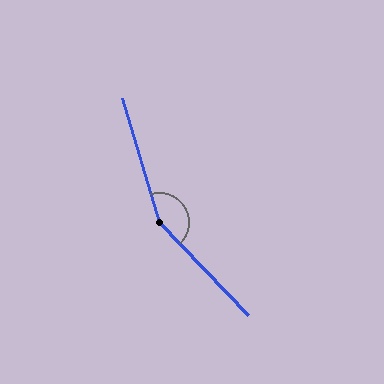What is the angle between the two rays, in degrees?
Approximately 153 degrees.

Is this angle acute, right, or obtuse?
It is obtuse.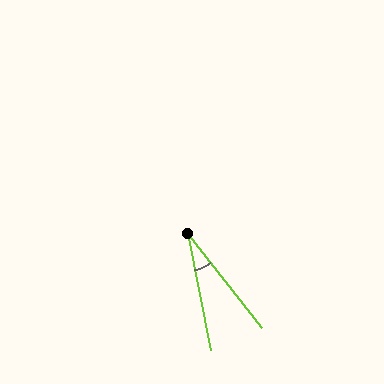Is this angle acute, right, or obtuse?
It is acute.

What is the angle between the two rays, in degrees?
Approximately 27 degrees.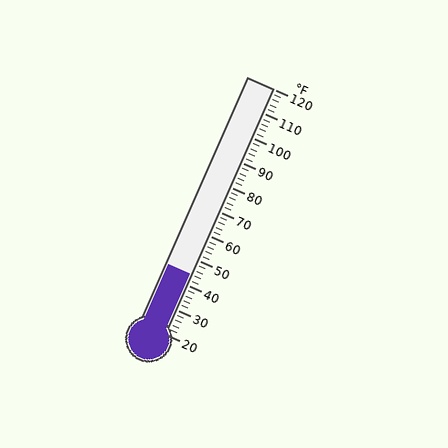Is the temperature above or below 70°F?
The temperature is below 70°F.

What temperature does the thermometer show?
The thermometer shows approximately 44°F.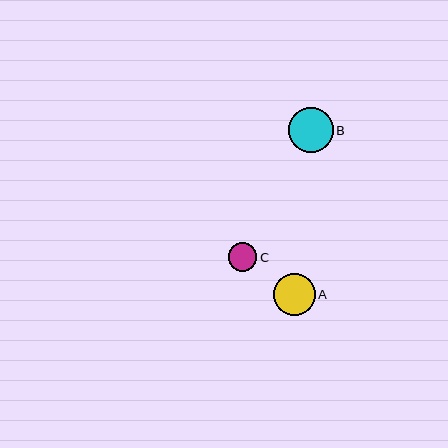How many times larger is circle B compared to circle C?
Circle B is approximately 1.6 times the size of circle C.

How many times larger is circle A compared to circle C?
Circle A is approximately 1.5 times the size of circle C.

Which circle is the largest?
Circle B is the largest with a size of approximately 45 pixels.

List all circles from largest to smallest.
From largest to smallest: B, A, C.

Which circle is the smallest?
Circle C is the smallest with a size of approximately 29 pixels.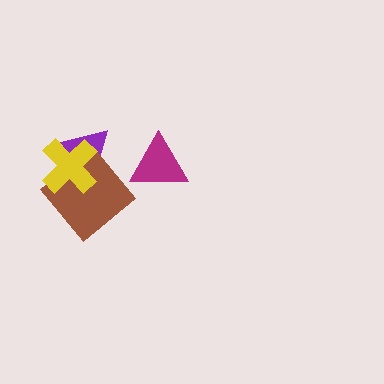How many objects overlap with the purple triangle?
2 objects overlap with the purple triangle.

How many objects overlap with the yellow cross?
2 objects overlap with the yellow cross.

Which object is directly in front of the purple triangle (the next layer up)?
The brown diamond is directly in front of the purple triangle.